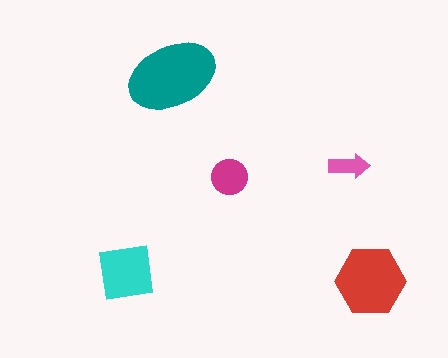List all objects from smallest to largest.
The pink arrow, the magenta circle, the cyan square, the red hexagon, the teal ellipse.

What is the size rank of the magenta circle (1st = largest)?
4th.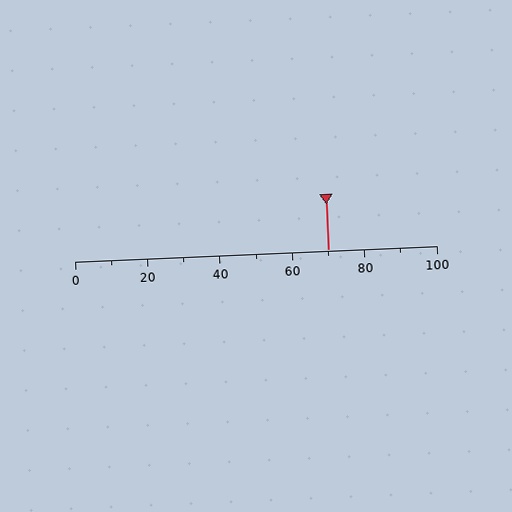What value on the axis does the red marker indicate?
The marker indicates approximately 70.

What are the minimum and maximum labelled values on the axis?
The axis runs from 0 to 100.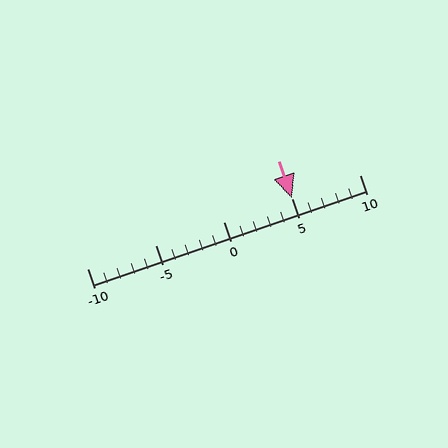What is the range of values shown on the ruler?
The ruler shows values from -10 to 10.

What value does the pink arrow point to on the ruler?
The pink arrow points to approximately 5.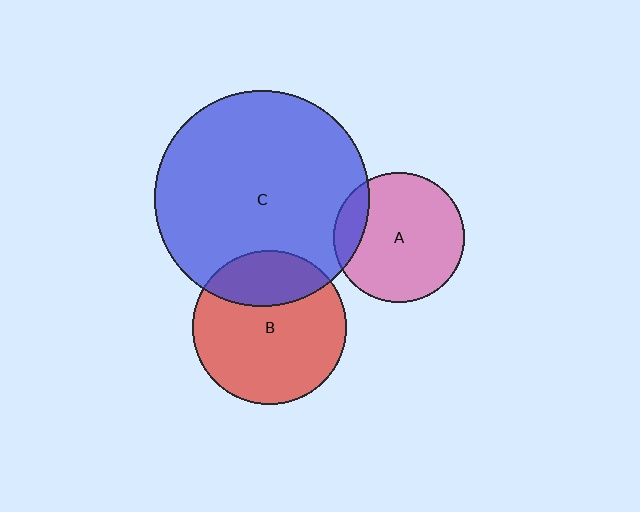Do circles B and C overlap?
Yes.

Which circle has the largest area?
Circle C (blue).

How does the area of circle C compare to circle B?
Approximately 2.0 times.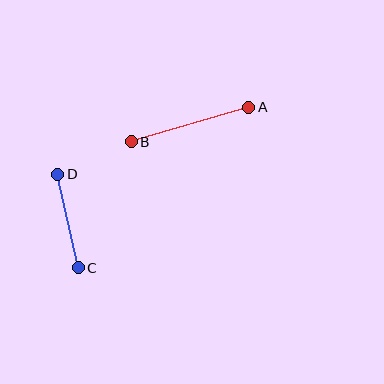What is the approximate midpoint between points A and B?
The midpoint is at approximately (190, 125) pixels.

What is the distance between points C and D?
The distance is approximately 96 pixels.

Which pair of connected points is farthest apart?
Points A and B are farthest apart.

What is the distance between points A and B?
The distance is approximately 123 pixels.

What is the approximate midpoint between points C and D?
The midpoint is at approximately (68, 221) pixels.